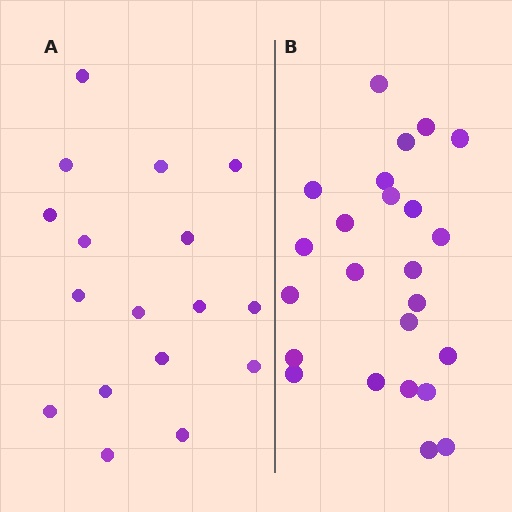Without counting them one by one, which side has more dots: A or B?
Region B (the right region) has more dots.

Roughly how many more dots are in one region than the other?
Region B has roughly 8 or so more dots than region A.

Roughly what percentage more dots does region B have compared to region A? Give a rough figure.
About 40% more.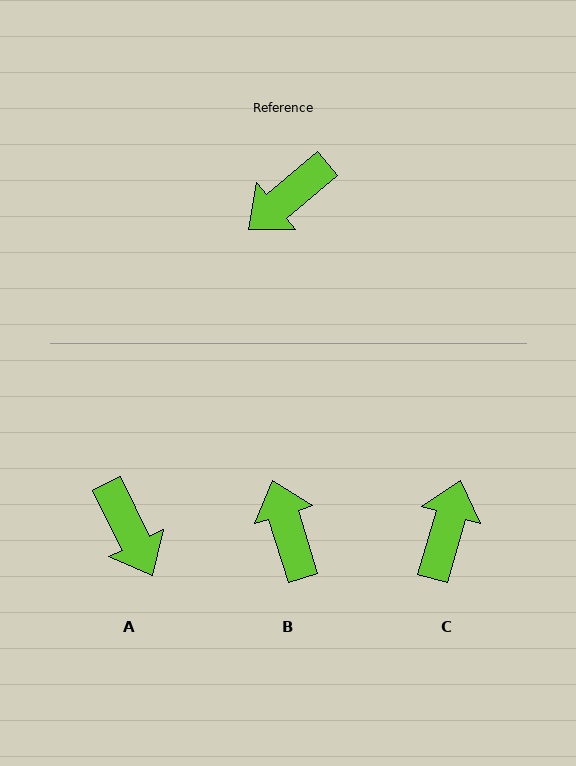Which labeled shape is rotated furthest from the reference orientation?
C, about 146 degrees away.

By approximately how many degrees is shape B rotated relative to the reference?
Approximately 113 degrees clockwise.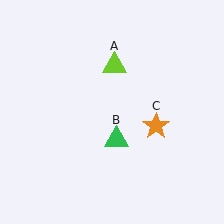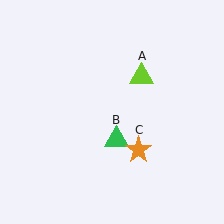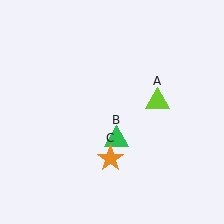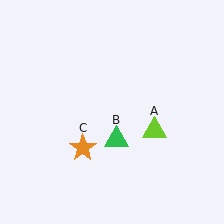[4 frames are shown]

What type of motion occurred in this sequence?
The lime triangle (object A), orange star (object C) rotated clockwise around the center of the scene.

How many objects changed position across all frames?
2 objects changed position: lime triangle (object A), orange star (object C).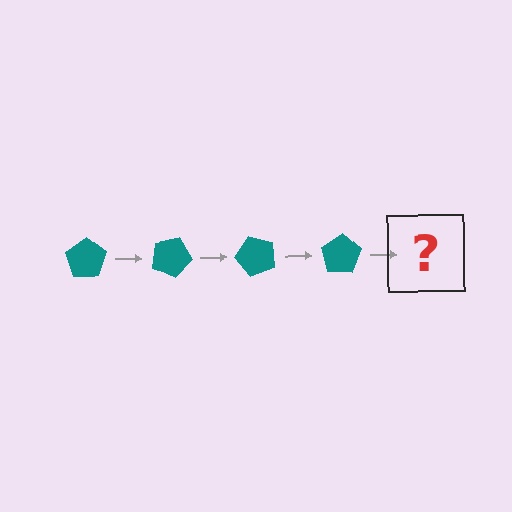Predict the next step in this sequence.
The next step is a teal pentagon rotated 100 degrees.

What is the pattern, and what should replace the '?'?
The pattern is that the pentagon rotates 25 degrees each step. The '?' should be a teal pentagon rotated 100 degrees.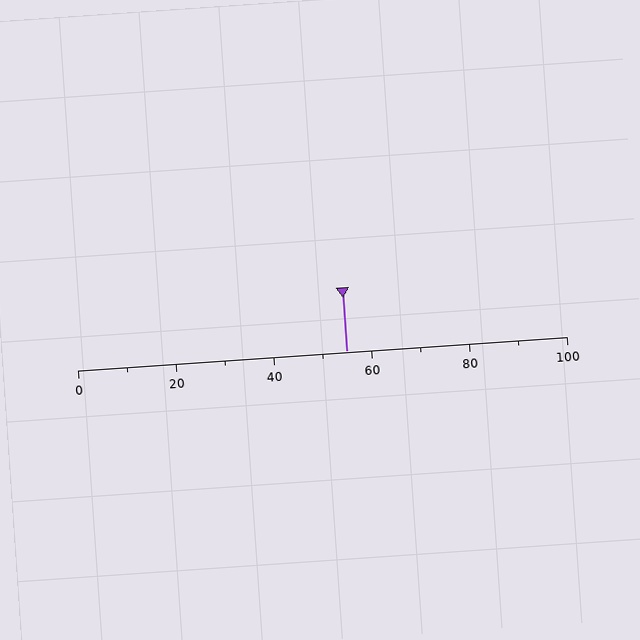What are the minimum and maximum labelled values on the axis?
The axis runs from 0 to 100.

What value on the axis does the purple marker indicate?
The marker indicates approximately 55.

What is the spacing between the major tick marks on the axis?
The major ticks are spaced 20 apart.